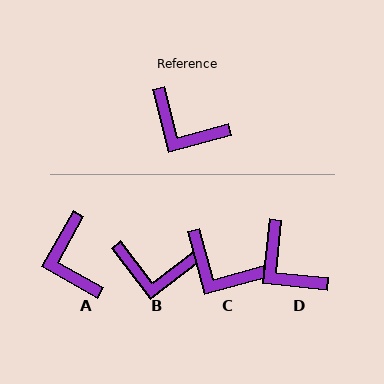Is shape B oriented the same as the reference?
No, it is off by about 23 degrees.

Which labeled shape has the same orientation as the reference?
C.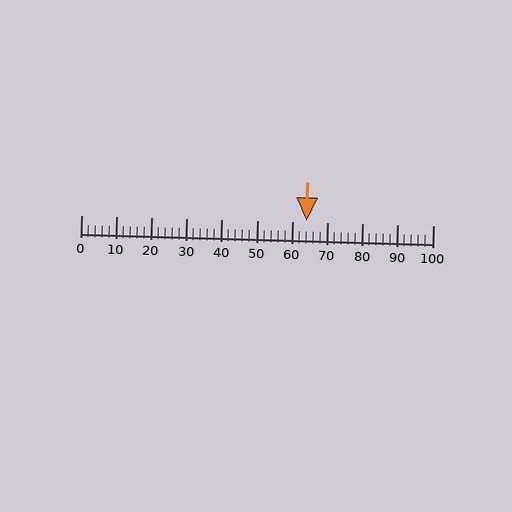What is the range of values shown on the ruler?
The ruler shows values from 0 to 100.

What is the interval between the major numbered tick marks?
The major tick marks are spaced 10 units apart.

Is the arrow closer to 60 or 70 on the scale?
The arrow is closer to 60.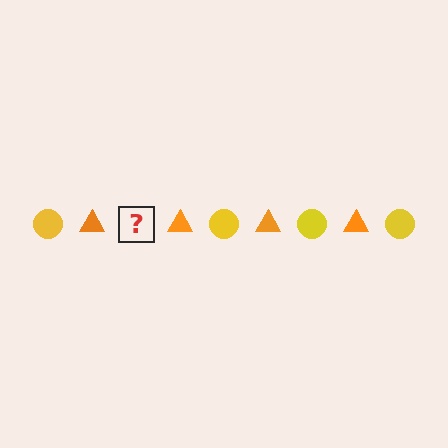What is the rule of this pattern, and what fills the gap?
The rule is that the pattern alternates between yellow circle and orange triangle. The gap should be filled with a yellow circle.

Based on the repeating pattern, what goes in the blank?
The blank should be a yellow circle.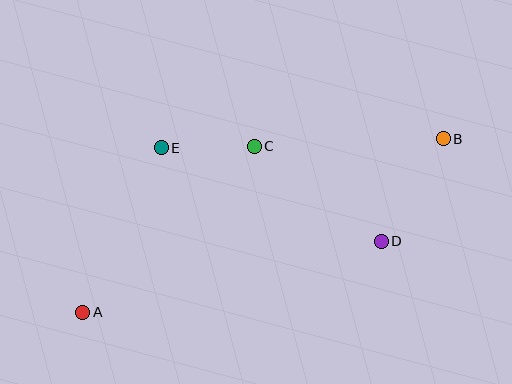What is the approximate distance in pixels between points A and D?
The distance between A and D is approximately 307 pixels.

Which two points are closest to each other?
Points C and E are closest to each other.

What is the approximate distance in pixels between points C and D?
The distance between C and D is approximately 159 pixels.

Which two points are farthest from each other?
Points A and B are farthest from each other.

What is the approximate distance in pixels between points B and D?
The distance between B and D is approximately 120 pixels.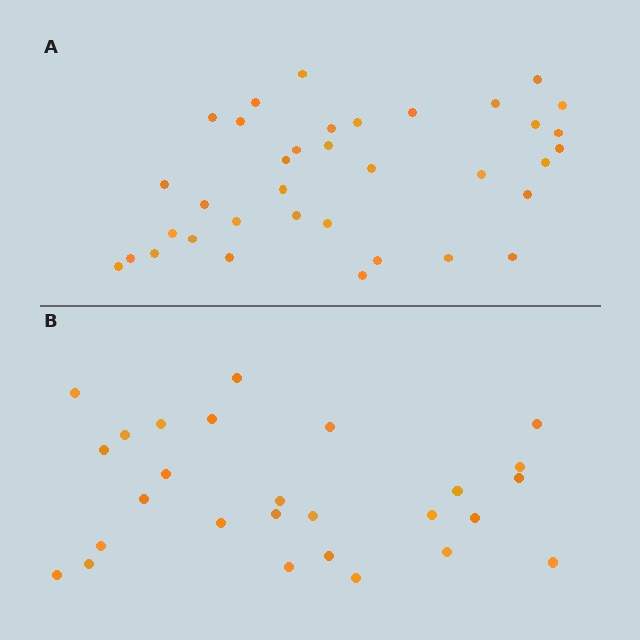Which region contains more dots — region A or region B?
Region A (the top region) has more dots.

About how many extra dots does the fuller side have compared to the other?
Region A has roughly 8 or so more dots than region B.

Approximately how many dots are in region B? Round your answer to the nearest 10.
About 30 dots. (The exact count is 27, which rounds to 30.)